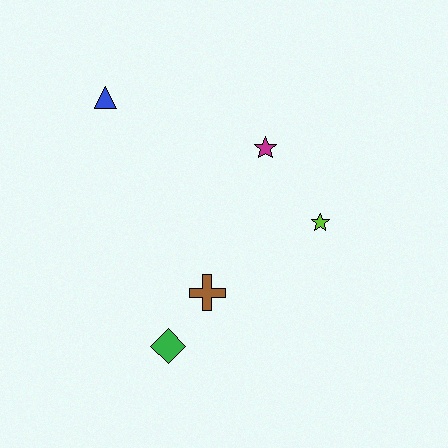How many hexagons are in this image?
There are no hexagons.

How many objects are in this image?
There are 5 objects.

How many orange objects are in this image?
There are no orange objects.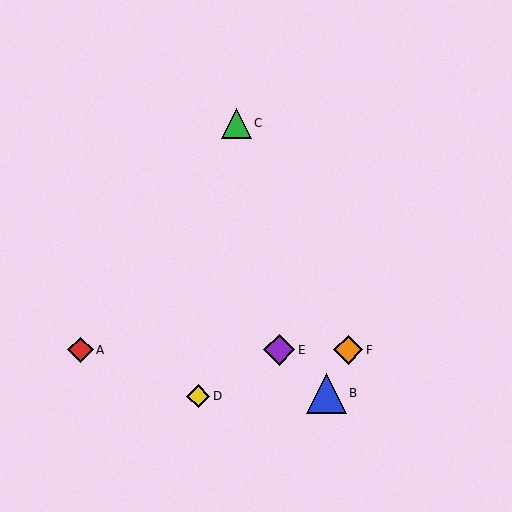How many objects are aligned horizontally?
3 objects (A, E, F) are aligned horizontally.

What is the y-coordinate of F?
Object F is at y≈350.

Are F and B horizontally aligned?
No, F is at y≈350 and B is at y≈393.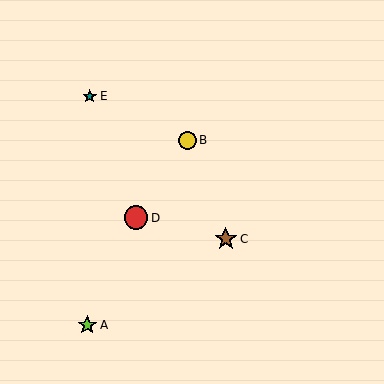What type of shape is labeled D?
Shape D is a red circle.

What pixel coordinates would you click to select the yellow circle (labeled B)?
Click at (188, 140) to select the yellow circle B.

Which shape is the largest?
The red circle (labeled D) is the largest.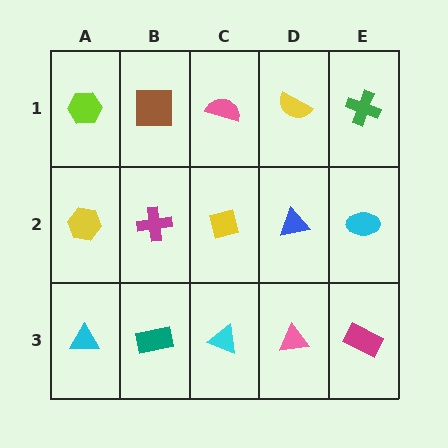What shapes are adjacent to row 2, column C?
A pink semicircle (row 1, column C), a cyan triangle (row 3, column C), a magenta cross (row 2, column B), a blue triangle (row 2, column D).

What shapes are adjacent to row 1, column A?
A yellow hexagon (row 2, column A), a brown square (row 1, column B).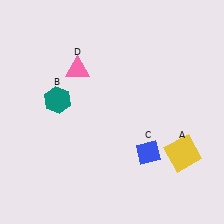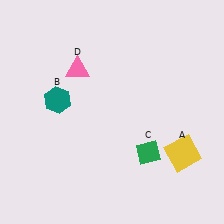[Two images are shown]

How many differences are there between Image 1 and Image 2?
There is 1 difference between the two images.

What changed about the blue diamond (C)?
In Image 1, C is blue. In Image 2, it changed to green.